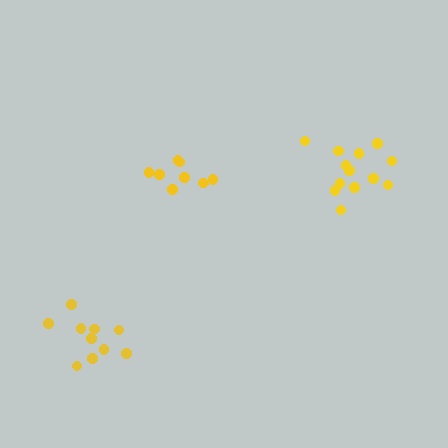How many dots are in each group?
Group 1: 8 dots, Group 2: 13 dots, Group 3: 10 dots (31 total).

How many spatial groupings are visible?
There are 3 spatial groupings.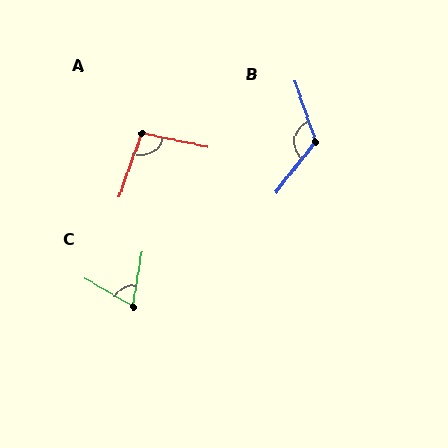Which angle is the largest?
B, at approximately 122 degrees.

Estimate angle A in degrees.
Approximately 98 degrees.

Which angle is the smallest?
C, at approximately 69 degrees.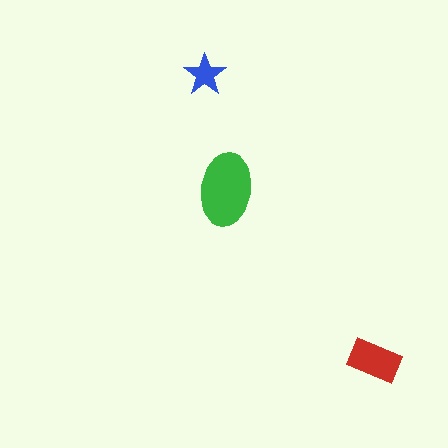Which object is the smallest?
The blue star.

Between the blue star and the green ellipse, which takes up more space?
The green ellipse.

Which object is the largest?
The green ellipse.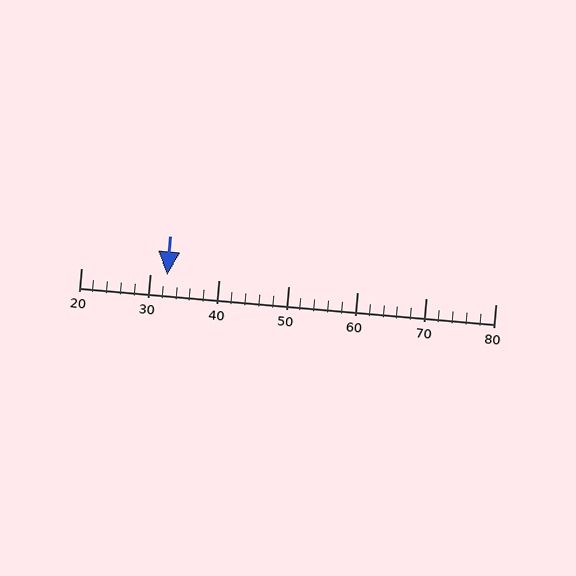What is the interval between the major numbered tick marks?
The major tick marks are spaced 10 units apart.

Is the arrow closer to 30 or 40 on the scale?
The arrow is closer to 30.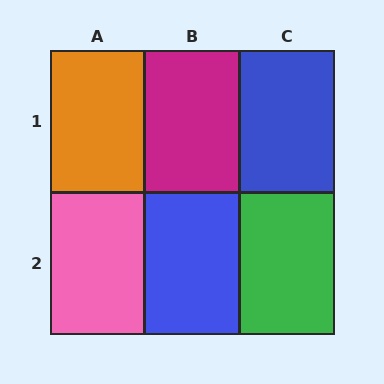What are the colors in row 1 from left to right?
Orange, magenta, blue.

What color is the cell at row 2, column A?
Pink.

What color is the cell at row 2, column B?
Blue.